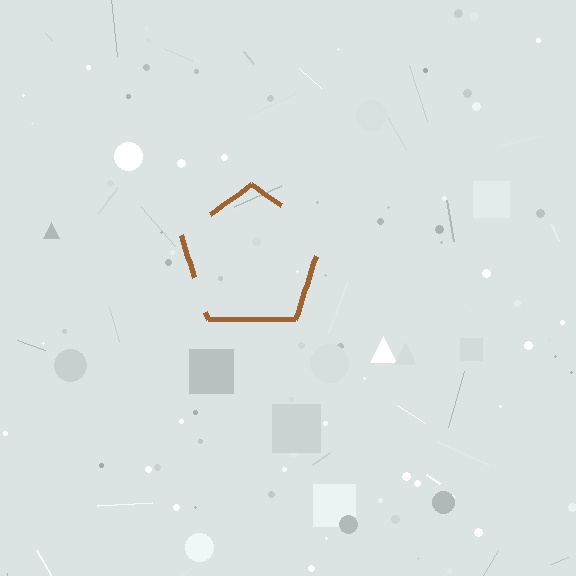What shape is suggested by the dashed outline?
The dashed outline suggests a pentagon.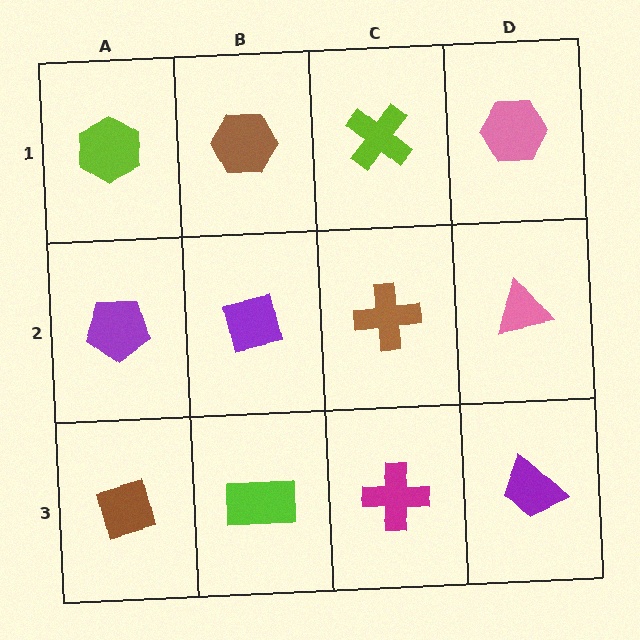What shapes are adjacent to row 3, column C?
A brown cross (row 2, column C), a lime rectangle (row 3, column B), a purple trapezoid (row 3, column D).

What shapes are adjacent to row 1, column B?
A purple square (row 2, column B), a lime hexagon (row 1, column A), a lime cross (row 1, column C).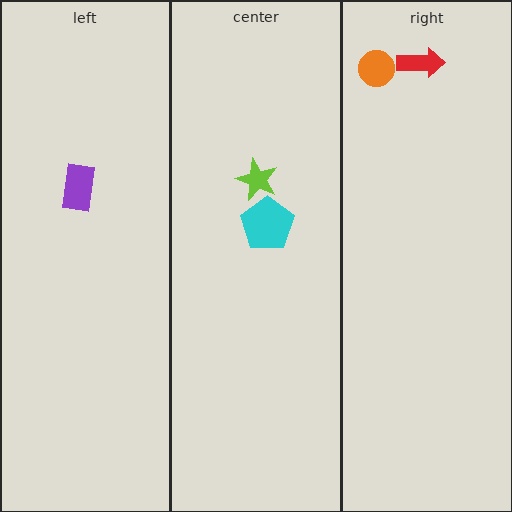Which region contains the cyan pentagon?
The center region.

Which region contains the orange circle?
The right region.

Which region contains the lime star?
The center region.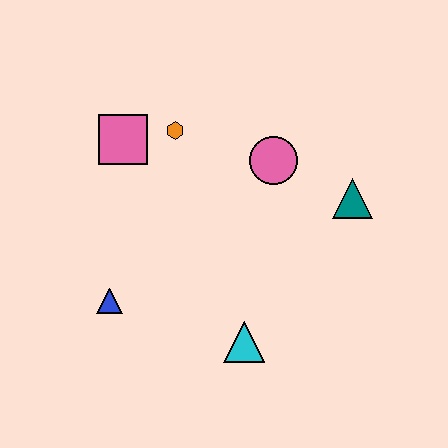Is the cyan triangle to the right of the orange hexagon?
Yes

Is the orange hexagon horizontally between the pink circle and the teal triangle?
No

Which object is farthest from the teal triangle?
The blue triangle is farthest from the teal triangle.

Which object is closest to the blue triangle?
The cyan triangle is closest to the blue triangle.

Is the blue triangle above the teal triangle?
No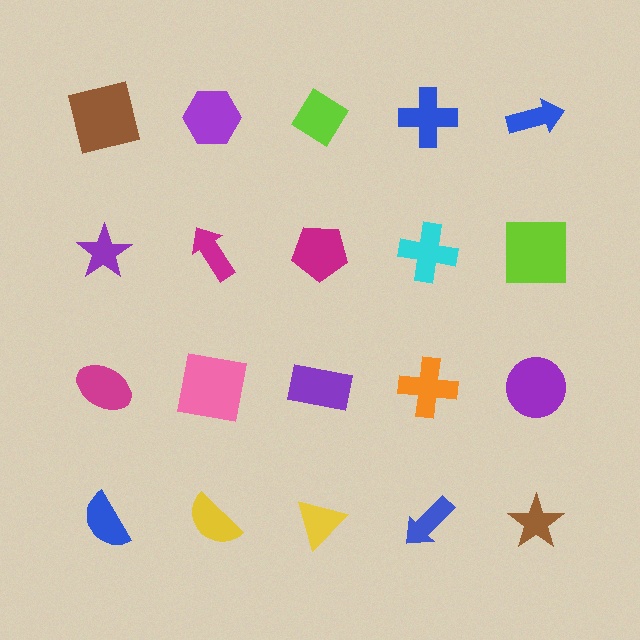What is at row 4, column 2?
A yellow semicircle.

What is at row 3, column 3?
A purple rectangle.